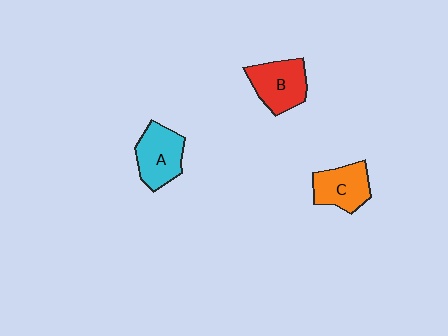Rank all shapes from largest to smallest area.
From largest to smallest: B (red), A (cyan), C (orange).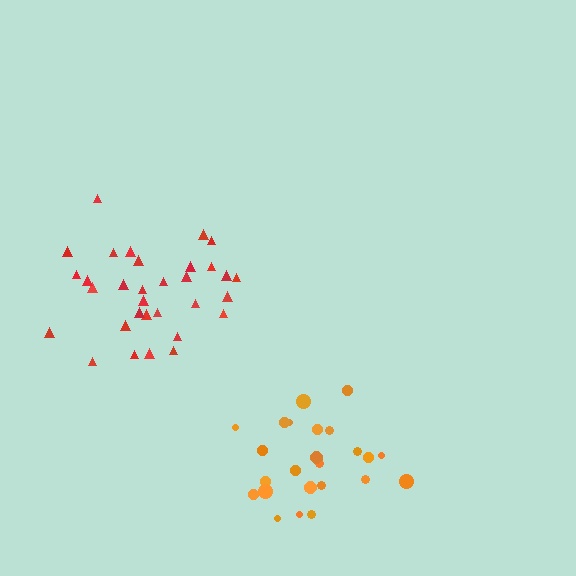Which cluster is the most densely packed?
Red.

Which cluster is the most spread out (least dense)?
Orange.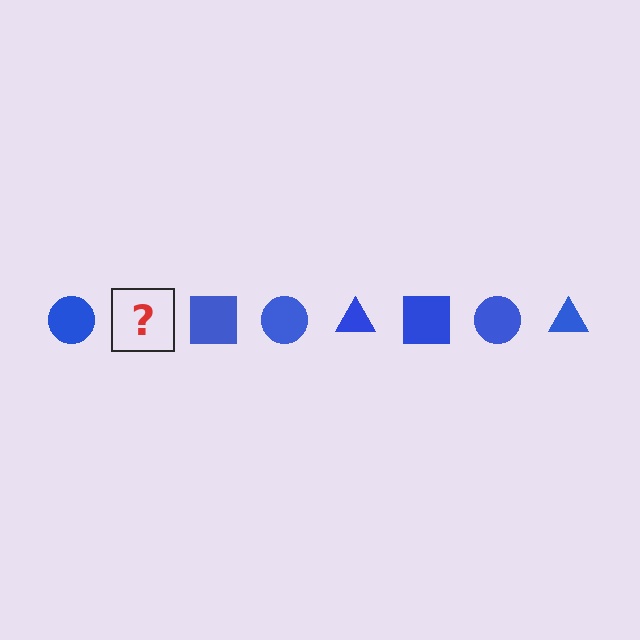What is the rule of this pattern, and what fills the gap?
The rule is that the pattern cycles through circle, triangle, square shapes in blue. The gap should be filled with a blue triangle.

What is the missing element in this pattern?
The missing element is a blue triangle.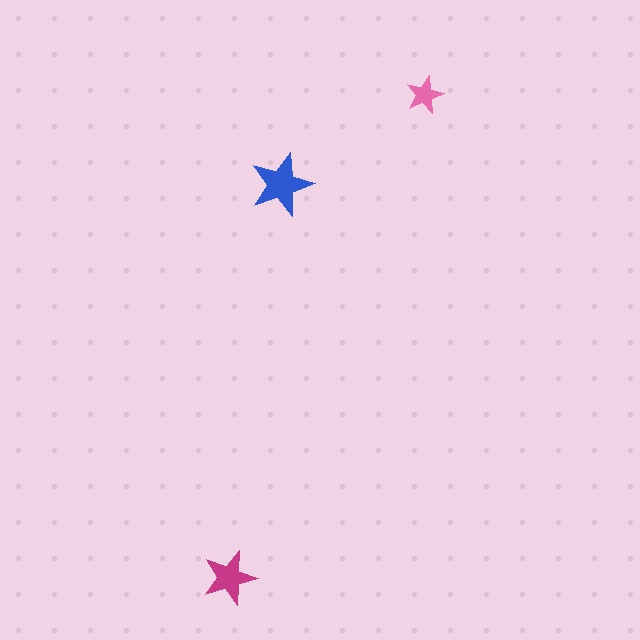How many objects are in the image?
There are 3 objects in the image.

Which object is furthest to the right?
The pink star is rightmost.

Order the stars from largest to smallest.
the blue one, the magenta one, the pink one.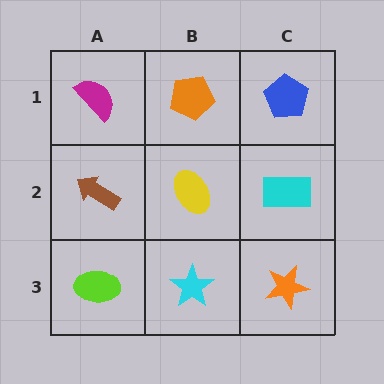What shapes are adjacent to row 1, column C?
A cyan rectangle (row 2, column C), an orange pentagon (row 1, column B).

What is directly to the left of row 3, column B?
A lime ellipse.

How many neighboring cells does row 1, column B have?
3.